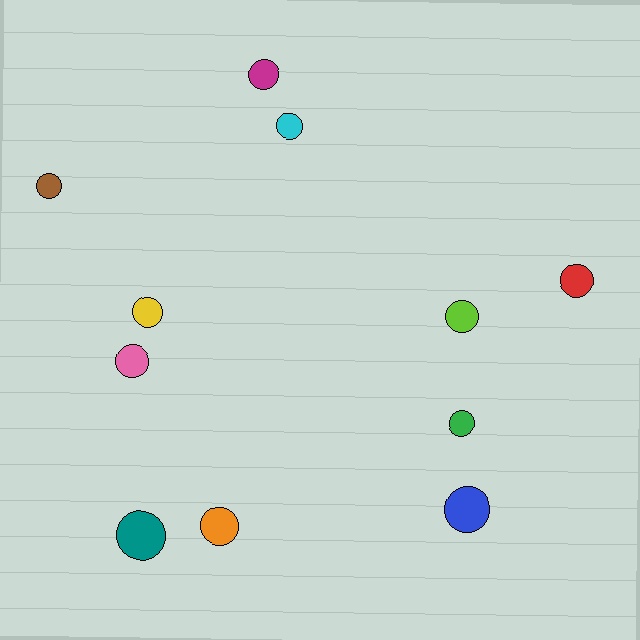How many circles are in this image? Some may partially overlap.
There are 11 circles.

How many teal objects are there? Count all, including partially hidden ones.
There is 1 teal object.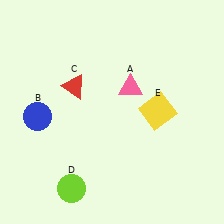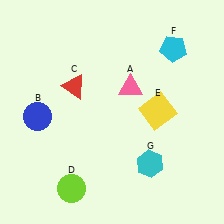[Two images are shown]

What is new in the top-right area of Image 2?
A cyan pentagon (F) was added in the top-right area of Image 2.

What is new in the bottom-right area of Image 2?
A cyan hexagon (G) was added in the bottom-right area of Image 2.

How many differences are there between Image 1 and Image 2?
There are 2 differences between the two images.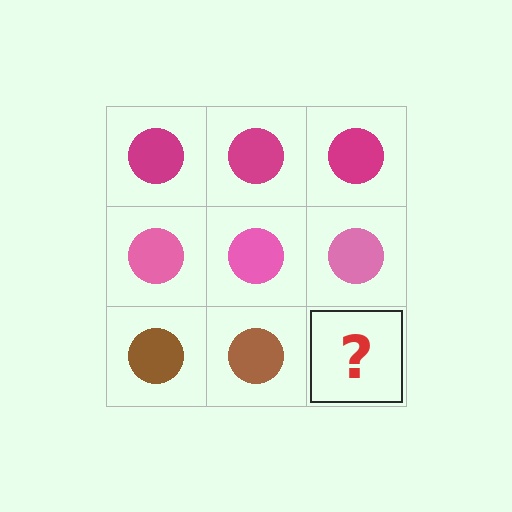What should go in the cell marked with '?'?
The missing cell should contain a brown circle.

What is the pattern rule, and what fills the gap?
The rule is that each row has a consistent color. The gap should be filled with a brown circle.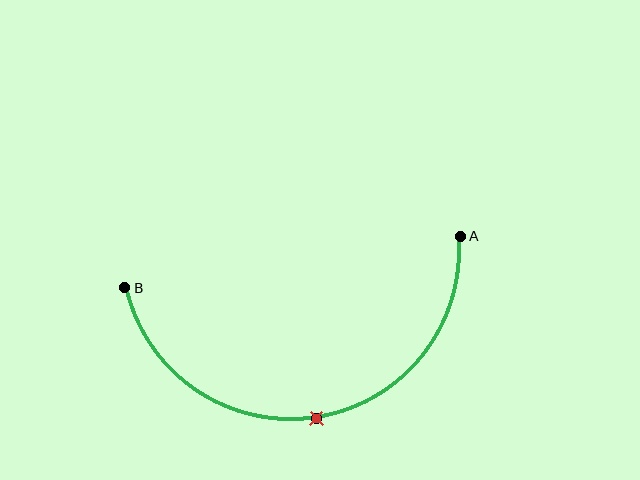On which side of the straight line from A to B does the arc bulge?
The arc bulges below the straight line connecting A and B.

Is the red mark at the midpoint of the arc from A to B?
Yes. The red mark lies on the arc at equal arc-length from both A and B — it is the arc midpoint.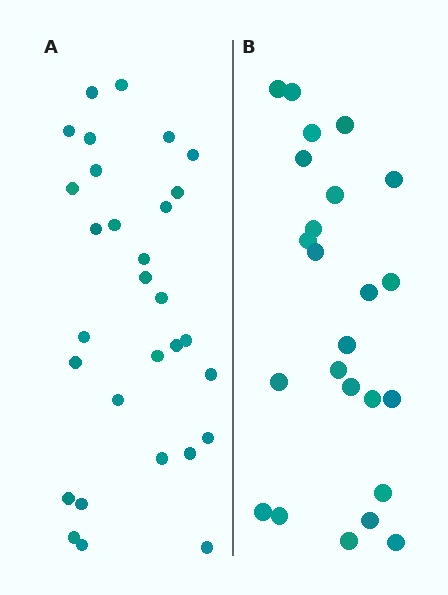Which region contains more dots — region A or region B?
Region A (the left region) has more dots.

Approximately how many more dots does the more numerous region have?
Region A has about 6 more dots than region B.